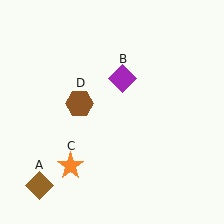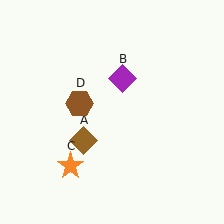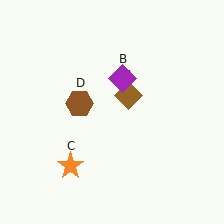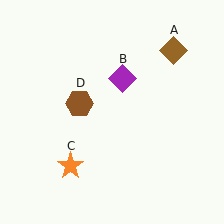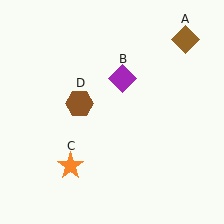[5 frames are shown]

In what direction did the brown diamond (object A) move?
The brown diamond (object A) moved up and to the right.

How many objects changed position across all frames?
1 object changed position: brown diamond (object A).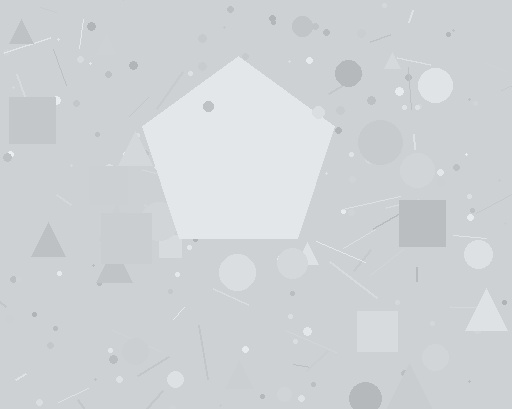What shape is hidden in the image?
A pentagon is hidden in the image.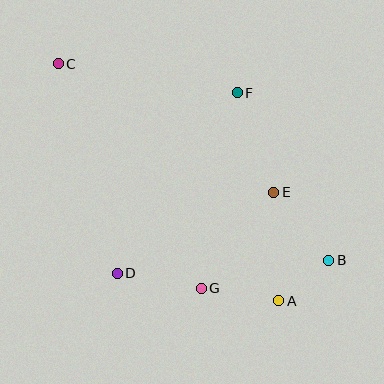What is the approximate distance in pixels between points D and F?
The distance between D and F is approximately 216 pixels.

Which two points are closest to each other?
Points A and B are closest to each other.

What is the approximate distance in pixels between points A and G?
The distance between A and G is approximately 78 pixels.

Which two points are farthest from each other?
Points B and C are farthest from each other.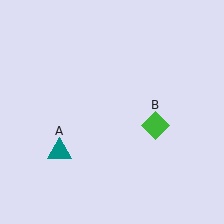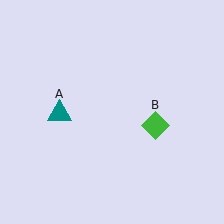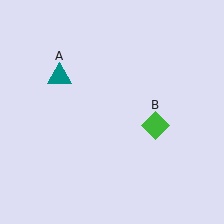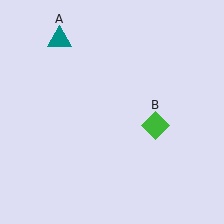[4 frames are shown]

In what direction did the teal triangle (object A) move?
The teal triangle (object A) moved up.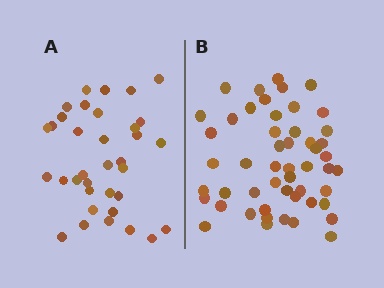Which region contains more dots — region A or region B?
Region B (the right region) has more dots.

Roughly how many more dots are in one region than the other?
Region B has approximately 15 more dots than region A.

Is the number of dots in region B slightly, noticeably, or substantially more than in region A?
Region B has substantially more. The ratio is roughly 1.5 to 1.